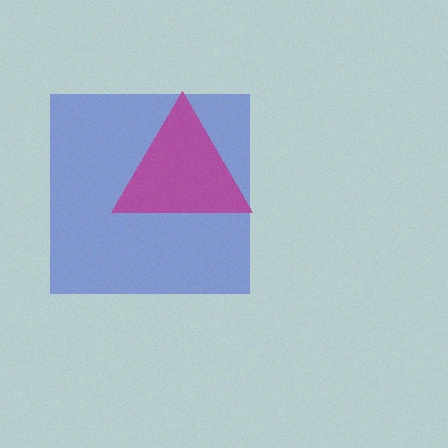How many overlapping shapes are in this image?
There are 2 overlapping shapes in the image.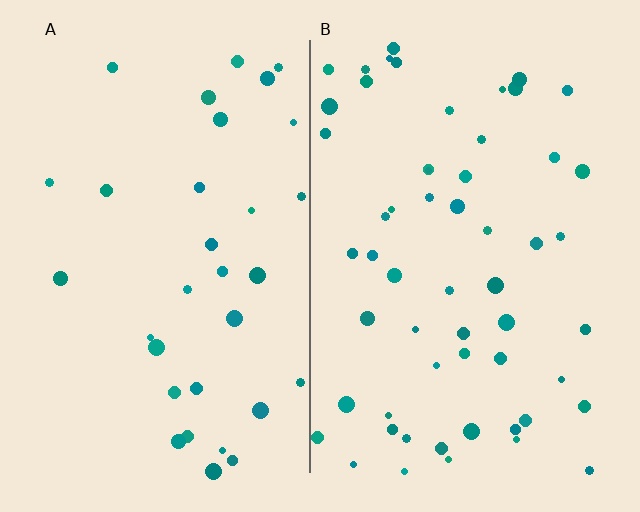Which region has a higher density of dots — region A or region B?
B (the right).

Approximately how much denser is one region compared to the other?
Approximately 1.8× — region B over region A.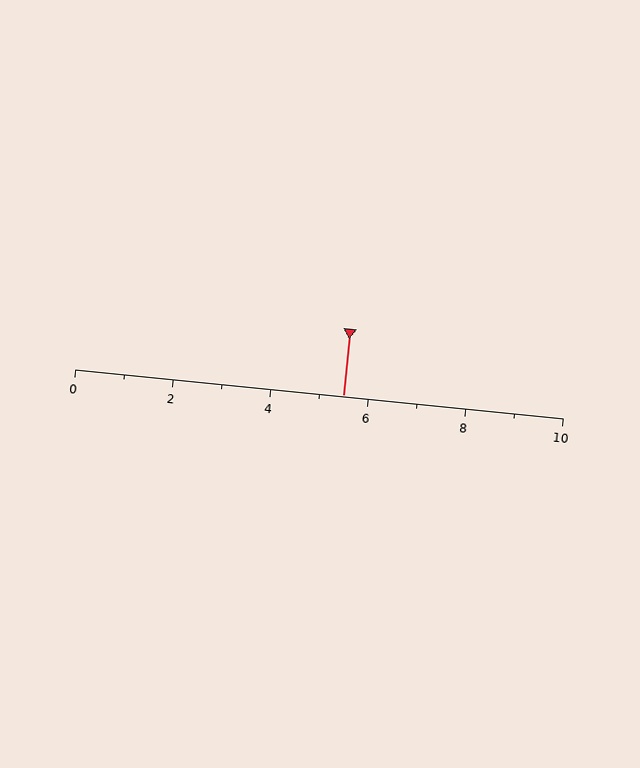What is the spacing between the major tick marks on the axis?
The major ticks are spaced 2 apart.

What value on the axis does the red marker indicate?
The marker indicates approximately 5.5.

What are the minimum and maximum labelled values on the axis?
The axis runs from 0 to 10.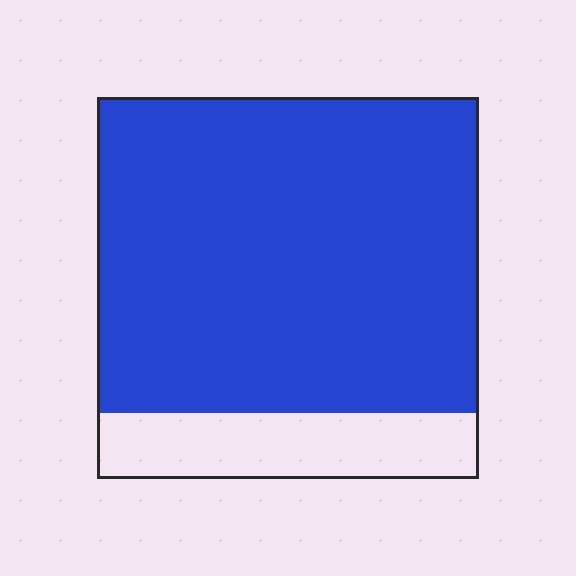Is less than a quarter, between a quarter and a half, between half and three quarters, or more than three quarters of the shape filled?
More than three quarters.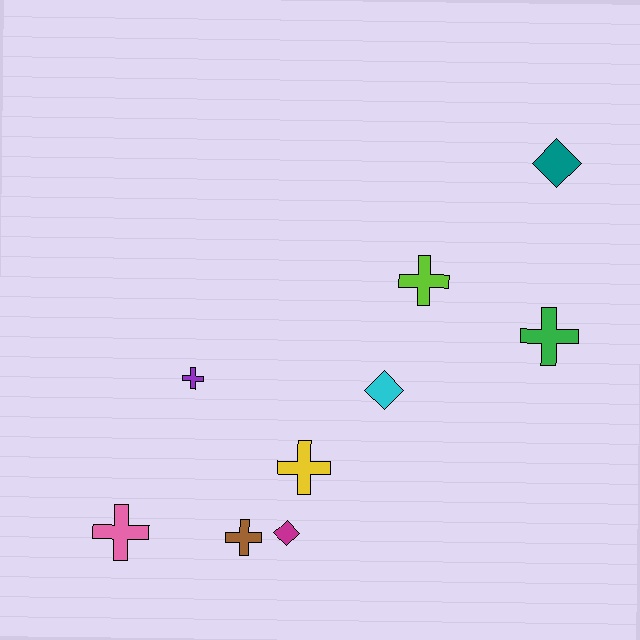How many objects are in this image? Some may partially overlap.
There are 9 objects.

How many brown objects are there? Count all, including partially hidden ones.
There is 1 brown object.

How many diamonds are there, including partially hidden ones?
There are 3 diamonds.